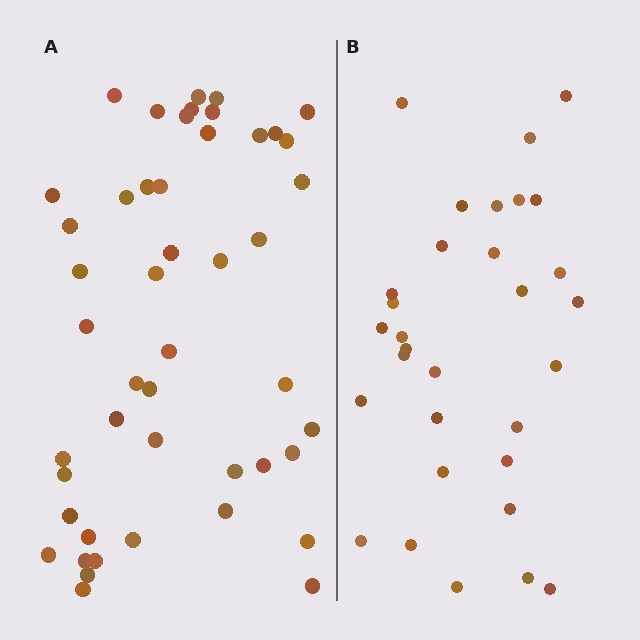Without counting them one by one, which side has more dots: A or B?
Region A (the left region) has more dots.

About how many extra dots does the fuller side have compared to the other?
Region A has approximately 15 more dots than region B.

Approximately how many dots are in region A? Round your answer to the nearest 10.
About 50 dots. (The exact count is 47, which rounds to 50.)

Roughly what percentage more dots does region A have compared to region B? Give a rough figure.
About 50% more.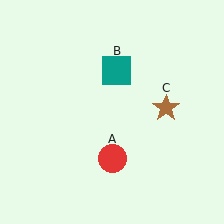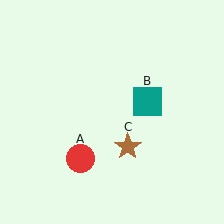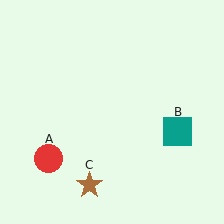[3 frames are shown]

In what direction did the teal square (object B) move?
The teal square (object B) moved down and to the right.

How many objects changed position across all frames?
3 objects changed position: red circle (object A), teal square (object B), brown star (object C).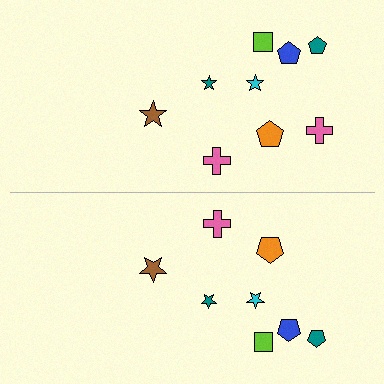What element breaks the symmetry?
A pink cross is missing from the bottom side.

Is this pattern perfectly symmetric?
No, the pattern is not perfectly symmetric. A pink cross is missing from the bottom side.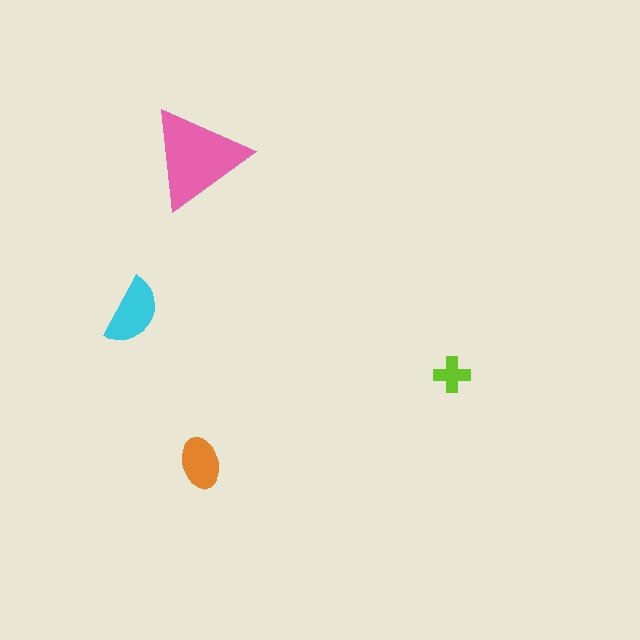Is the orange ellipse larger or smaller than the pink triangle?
Smaller.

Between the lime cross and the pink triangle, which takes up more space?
The pink triangle.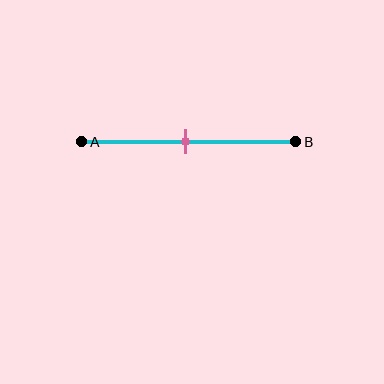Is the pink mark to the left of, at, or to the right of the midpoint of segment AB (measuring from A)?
The pink mark is approximately at the midpoint of segment AB.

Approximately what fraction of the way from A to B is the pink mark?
The pink mark is approximately 50% of the way from A to B.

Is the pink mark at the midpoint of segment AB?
Yes, the mark is approximately at the midpoint.